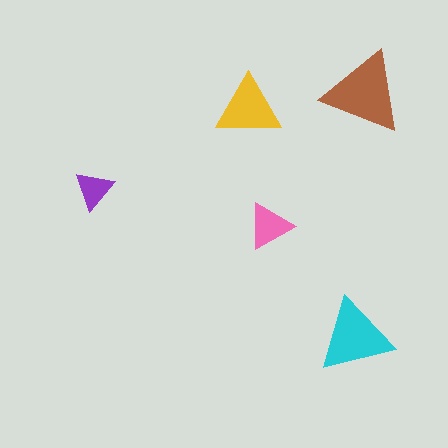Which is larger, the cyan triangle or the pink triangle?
The cyan one.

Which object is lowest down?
The cyan triangle is bottommost.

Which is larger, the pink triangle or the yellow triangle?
The yellow one.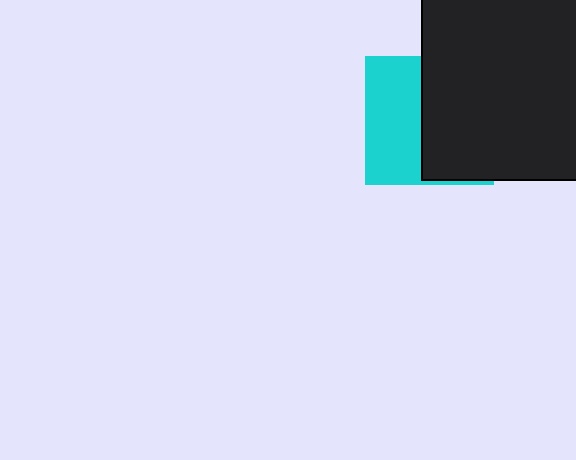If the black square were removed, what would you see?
You would see the complete cyan square.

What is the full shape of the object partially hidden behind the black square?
The partially hidden object is a cyan square.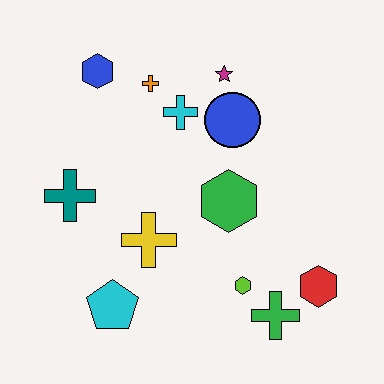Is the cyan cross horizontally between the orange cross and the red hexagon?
Yes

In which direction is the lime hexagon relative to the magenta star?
The lime hexagon is below the magenta star.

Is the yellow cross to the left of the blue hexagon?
No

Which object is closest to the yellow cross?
The cyan pentagon is closest to the yellow cross.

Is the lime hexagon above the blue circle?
No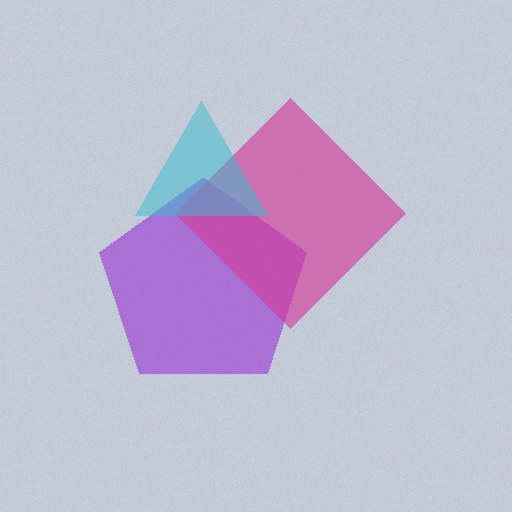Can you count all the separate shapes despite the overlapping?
Yes, there are 3 separate shapes.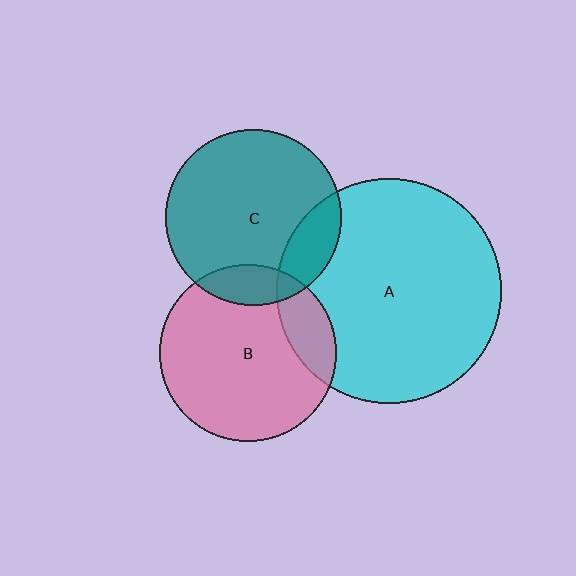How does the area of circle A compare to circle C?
Approximately 1.6 times.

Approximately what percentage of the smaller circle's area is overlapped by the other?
Approximately 15%.